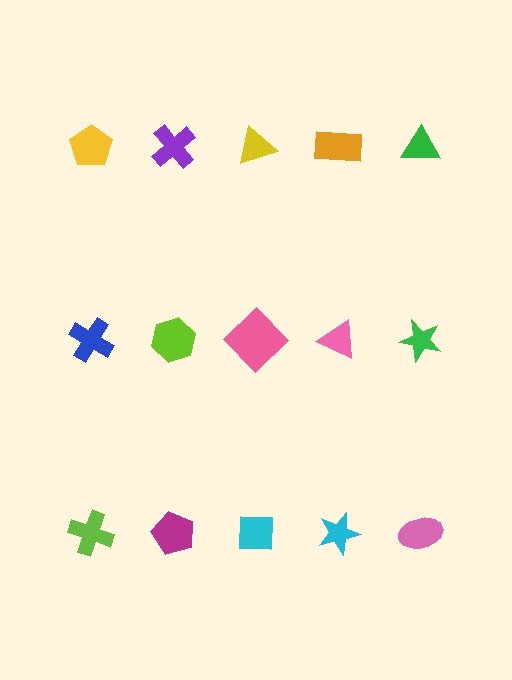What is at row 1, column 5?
A green triangle.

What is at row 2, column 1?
A blue cross.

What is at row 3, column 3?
A cyan square.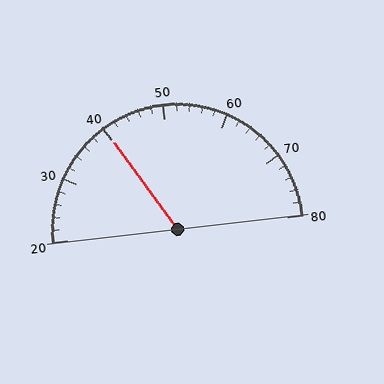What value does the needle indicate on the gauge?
The needle indicates approximately 40.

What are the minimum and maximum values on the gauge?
The gauge ranges from 20 to 80.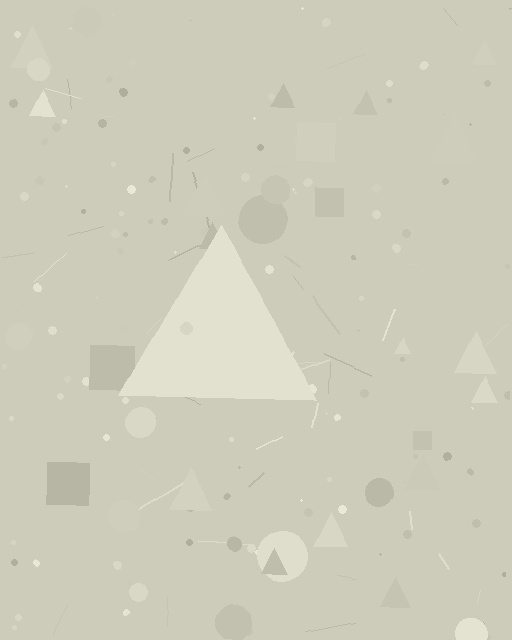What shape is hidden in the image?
A triangle is hidden in the image.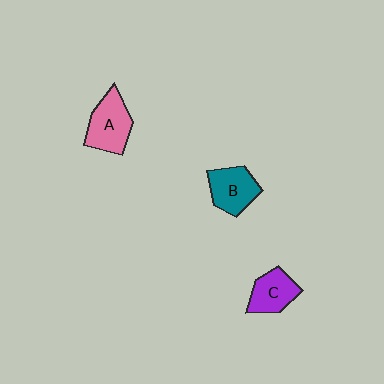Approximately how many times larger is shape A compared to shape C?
Approximately 1.3 times.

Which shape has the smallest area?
Shape C (purple).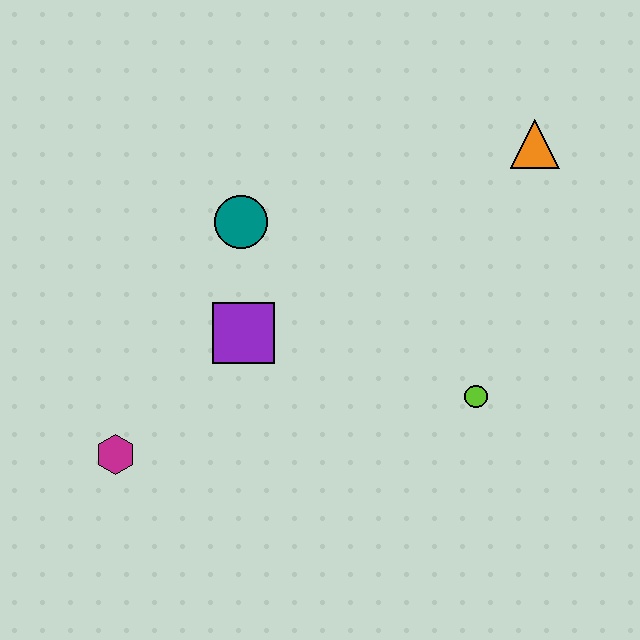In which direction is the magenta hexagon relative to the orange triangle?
The magenta hexagon is to the left of the orange triangle.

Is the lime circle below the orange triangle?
Yes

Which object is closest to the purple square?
The teal circle is closest to the purple square.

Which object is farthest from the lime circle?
The magenta hexagon is farthest from the lime circle.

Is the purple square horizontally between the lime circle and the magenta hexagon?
Yes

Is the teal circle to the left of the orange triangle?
Yes